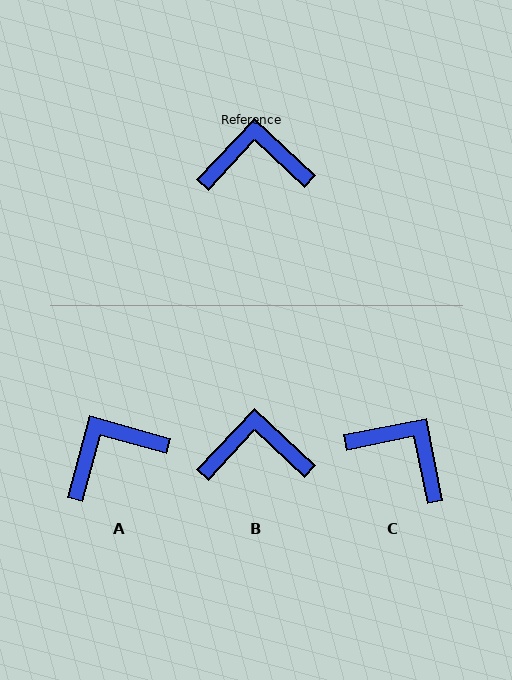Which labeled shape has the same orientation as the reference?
B.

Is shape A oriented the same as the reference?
No, it is off by about 28 degrees.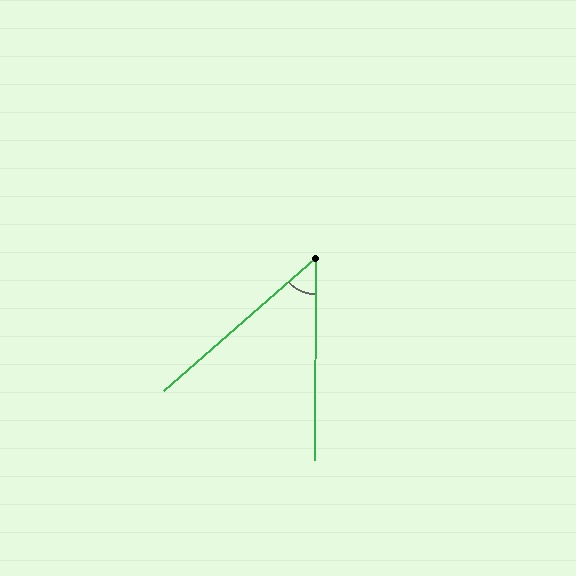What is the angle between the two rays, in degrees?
Approximately 49 degrees.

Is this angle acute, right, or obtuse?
It is acute.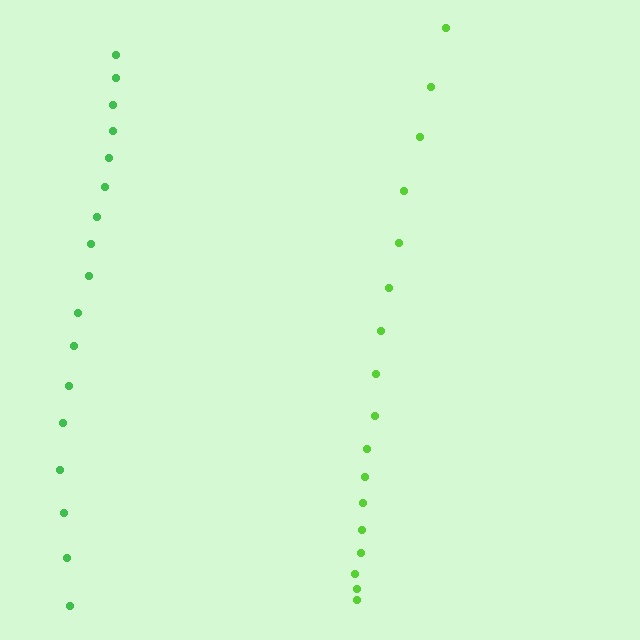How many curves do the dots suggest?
There are 2 distinct paths.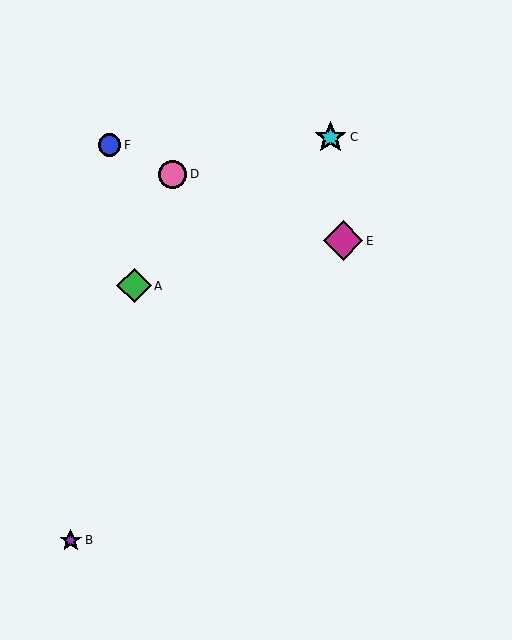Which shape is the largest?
The magenta diamond (labeled E) is the largest.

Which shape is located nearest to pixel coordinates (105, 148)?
The blue circle (labeled F) at (110, 145) is nearest to that location.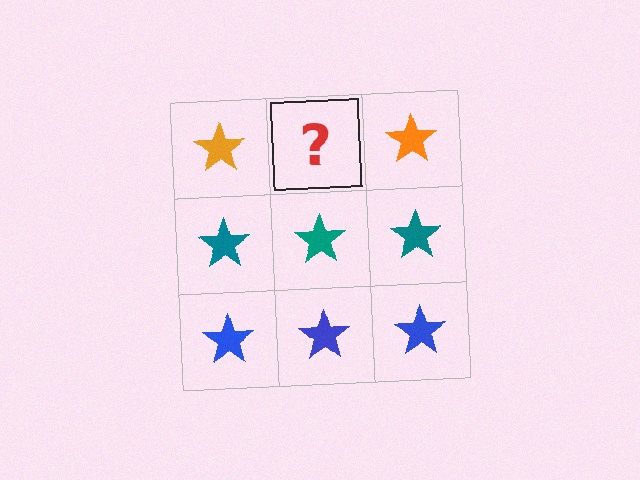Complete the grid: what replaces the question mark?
The question mark should be replaced with an orange star.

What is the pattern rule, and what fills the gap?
The rule is that each row has a consistent color. The gap should be filled with an orange star.